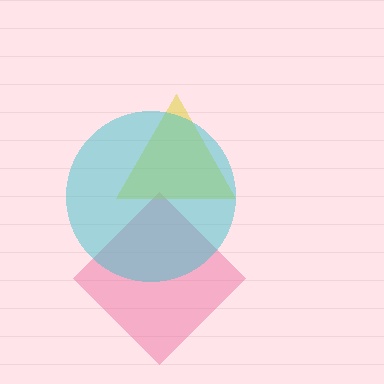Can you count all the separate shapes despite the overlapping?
Yes, there are 3 separate shapes.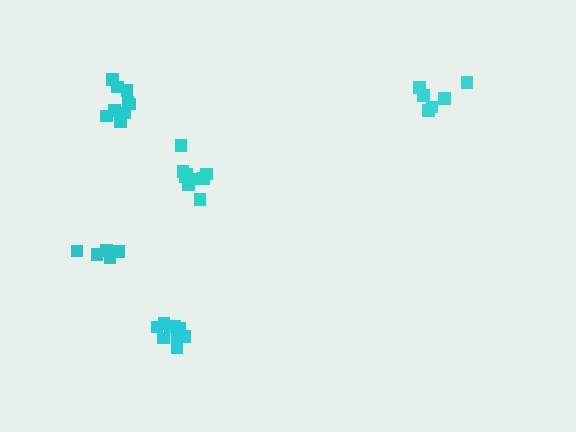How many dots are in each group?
Group 1: 5 dots, Group 2: 6 dots, Group 3: 9 dots, Group 4: 9 dots, Group 5: 9 dots (38 total).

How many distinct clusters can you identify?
There are 5 distinct clusters.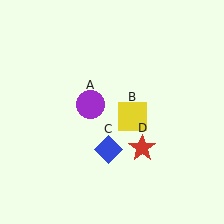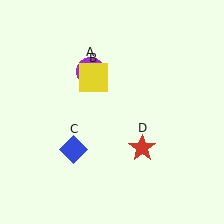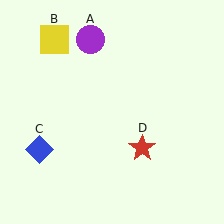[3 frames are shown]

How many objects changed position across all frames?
3 objects changed position: purple circle (object A), yellow square (object B), blue diamond (object C).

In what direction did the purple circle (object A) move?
The purple circle (object A) moved up.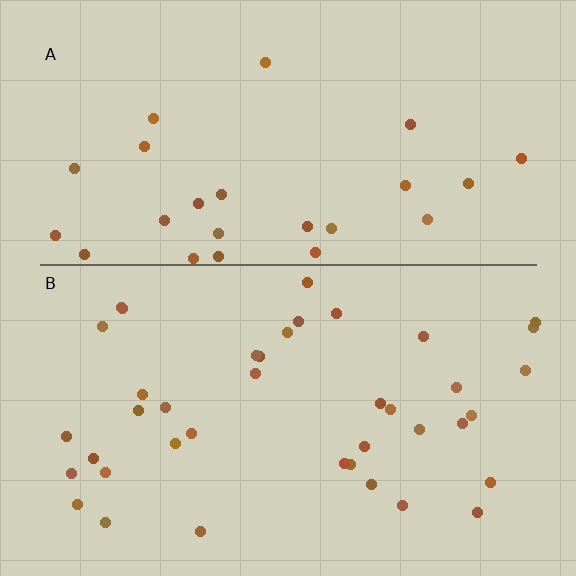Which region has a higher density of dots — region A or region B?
B (the bottom).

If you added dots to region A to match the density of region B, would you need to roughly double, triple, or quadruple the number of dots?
Approximately double.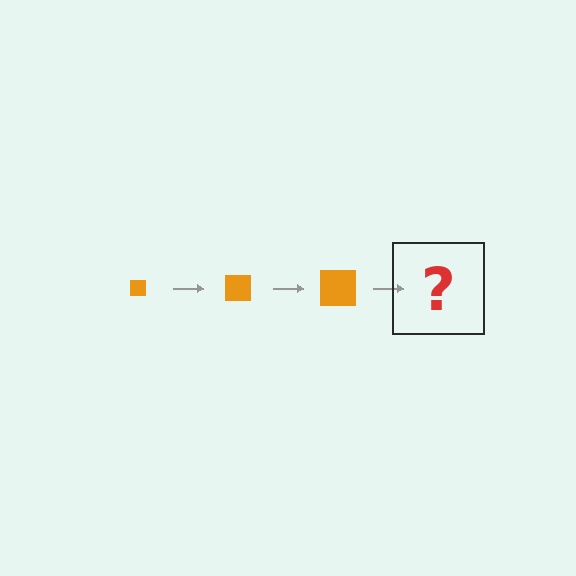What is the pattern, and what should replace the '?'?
The pattern is that the square gets progressively larger each step. The '?' should be an orange square, larger than the previous one.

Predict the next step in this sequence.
The next step is an orange square, larger than the previous one.